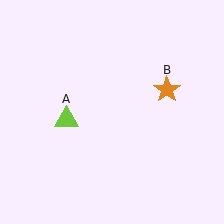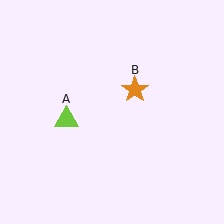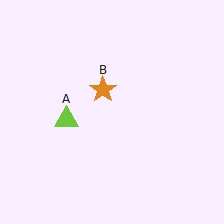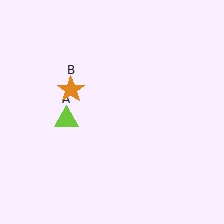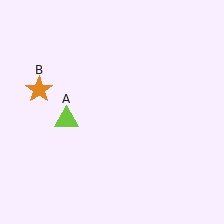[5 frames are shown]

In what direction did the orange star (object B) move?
The orange star (object B) moved left.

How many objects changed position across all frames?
1 object changed position: orange star (object B).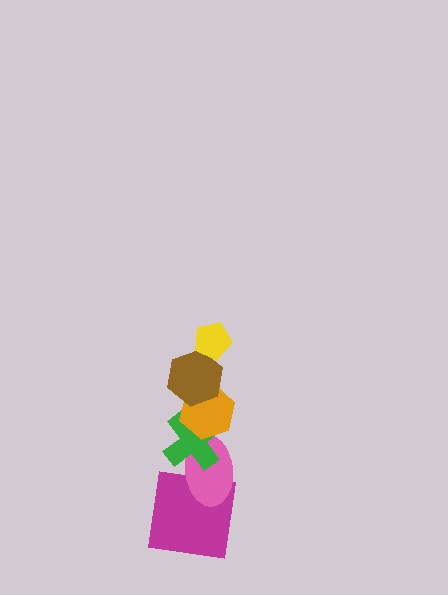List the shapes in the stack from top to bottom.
From top to bottom: the yellow pentagon, the brown hexagon, the orange hexagon, the green cross, the pink ellipse, the magenta square.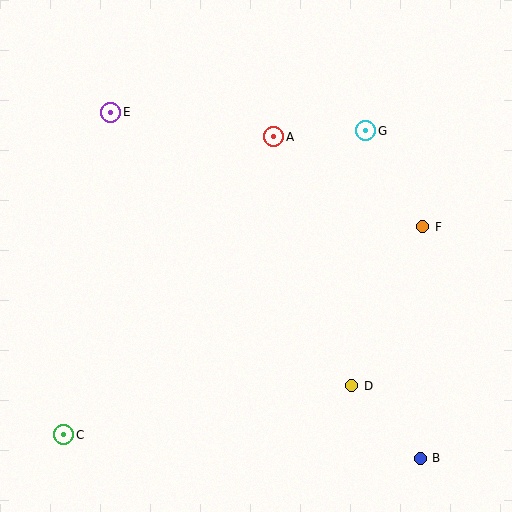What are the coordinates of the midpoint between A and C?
The midpoint between A and C is at (169, 286).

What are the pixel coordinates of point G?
Point G is at (366, 131).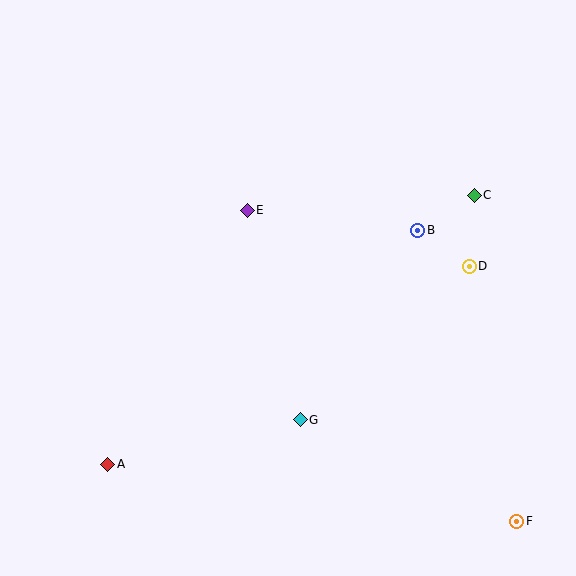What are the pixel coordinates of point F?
Point F is at (517, 521).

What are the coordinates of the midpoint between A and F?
The midpoint between A and F is at (312, 493).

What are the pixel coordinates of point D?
Point D is at (469, 266).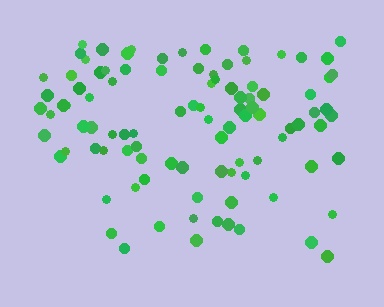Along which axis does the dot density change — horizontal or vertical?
Vertical.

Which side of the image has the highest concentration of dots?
The top.